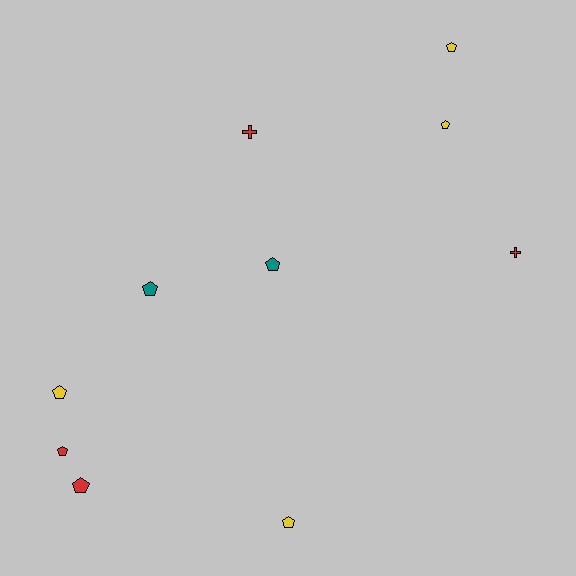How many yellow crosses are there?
There are no yellow crosses.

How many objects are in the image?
There are 10 objects.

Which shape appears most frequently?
Pentagon, with 8 objects.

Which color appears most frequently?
Yellow, with 4 objects.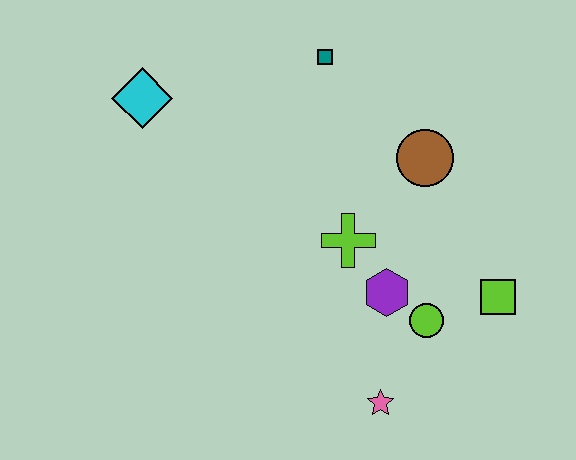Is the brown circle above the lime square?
Yes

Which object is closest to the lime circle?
The purple hexagon is closest to the lime circle.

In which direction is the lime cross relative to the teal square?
The lime cross is below the teal square.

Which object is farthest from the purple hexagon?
The cyan diamond is farthest from the purple hexagon.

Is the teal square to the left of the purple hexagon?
Yes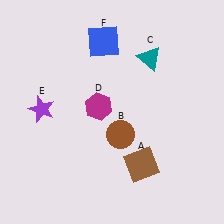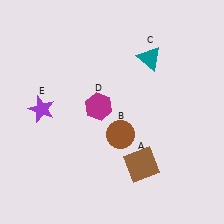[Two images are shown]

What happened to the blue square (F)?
The blue square (F) was removed in Image 2. It was in the top-left area of Image 1.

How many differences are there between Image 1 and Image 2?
There is 1 difference between the two images.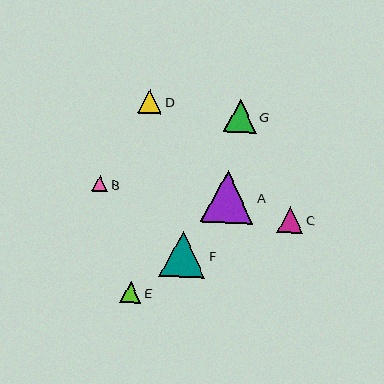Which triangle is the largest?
Triangle A is the largest with a size of approximately 52 pixels.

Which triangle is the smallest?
Triangle B is the smallest with a size of approximately 16 pixels.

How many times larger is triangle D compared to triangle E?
Triangle D is approximately 1.1 times the size of triangle E.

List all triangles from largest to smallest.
From largest to smallest: A, F, G, C, D, E, B.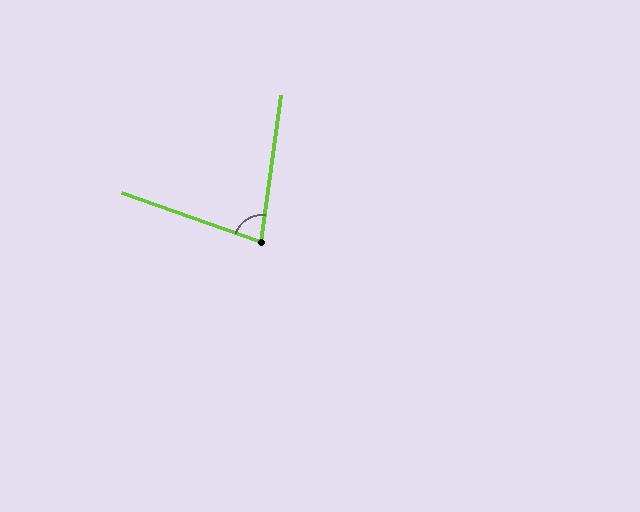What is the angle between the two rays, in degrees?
Approximately 78 degrees.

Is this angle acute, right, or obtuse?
It is acute.